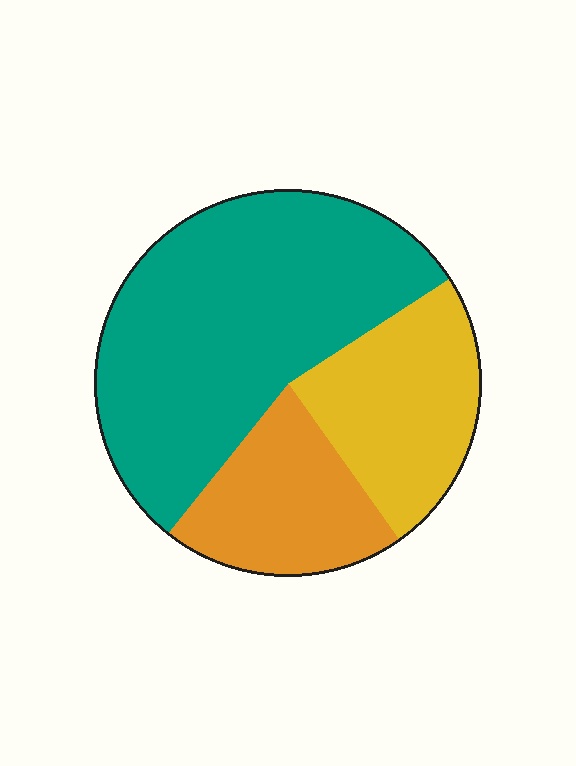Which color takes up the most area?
Teal, at roughly 55%.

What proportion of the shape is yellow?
Yellow covers 24% of the shape.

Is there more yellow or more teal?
Teal.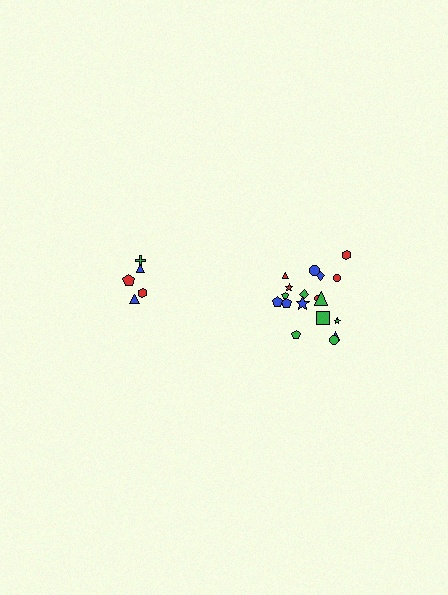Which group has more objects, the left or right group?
The right group.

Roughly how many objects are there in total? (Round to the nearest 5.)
Roughly 25 objects in total.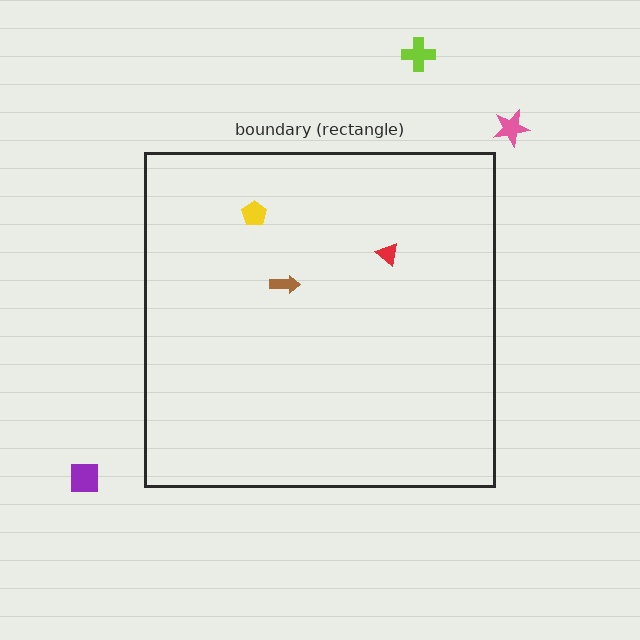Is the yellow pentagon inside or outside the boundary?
Inside.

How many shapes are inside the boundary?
3 inside, 3 outside.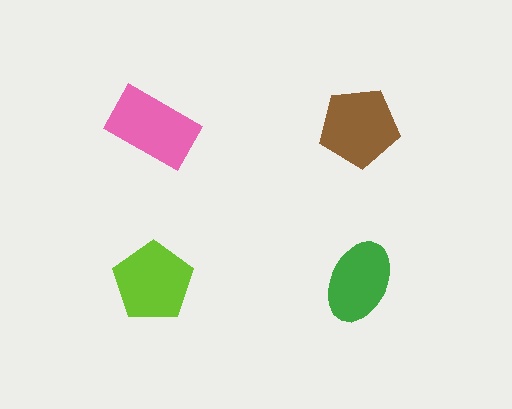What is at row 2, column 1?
A lime pentagon.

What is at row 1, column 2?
A brown pentagon.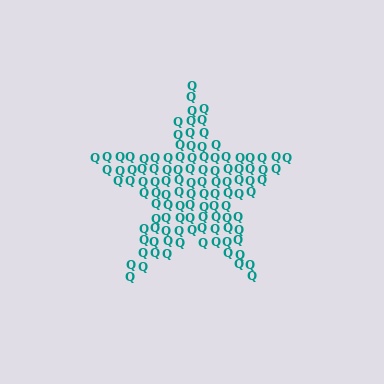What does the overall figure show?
The overall figure shows a star.